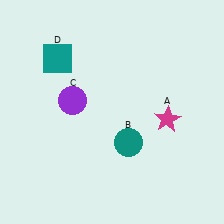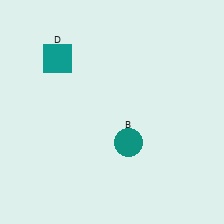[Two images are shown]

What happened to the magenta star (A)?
The magenta star (A) was removed in Image 2. It was in the bottom-right area of Image 1.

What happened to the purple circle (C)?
The purple circle (C) was removed in Image 2. It was in the top-left area of Image 1.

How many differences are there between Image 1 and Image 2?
There are 2 differences between the two images.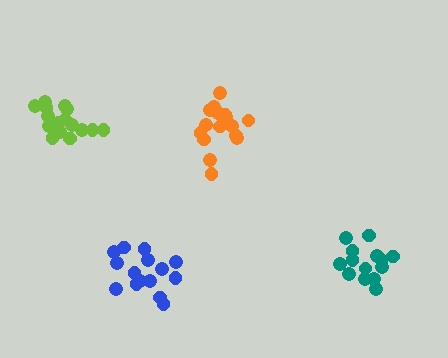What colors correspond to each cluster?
The clusters are colored: orange, teal, lime, blue.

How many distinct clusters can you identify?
There are 4 distinct clusters.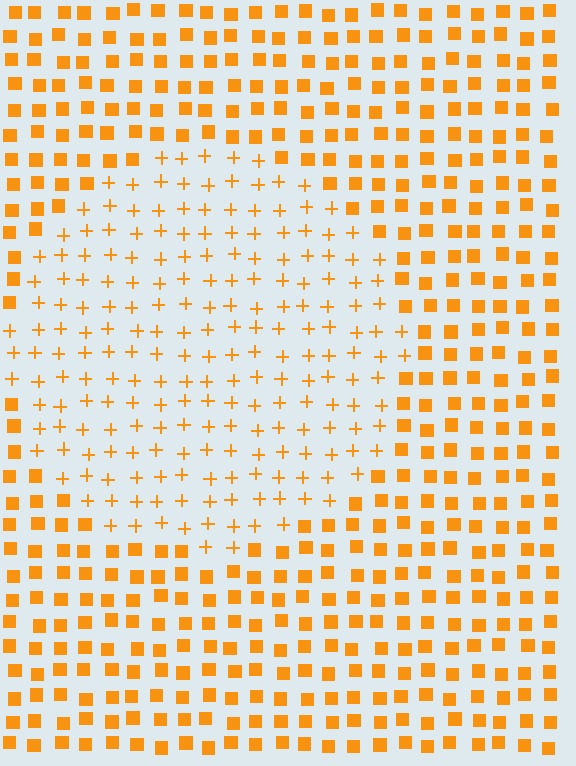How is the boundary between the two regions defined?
The boundary is defined by a change in element shape: plus signs inside vs. squares outside. All elements share the same color and spacing.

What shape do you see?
I see a circle.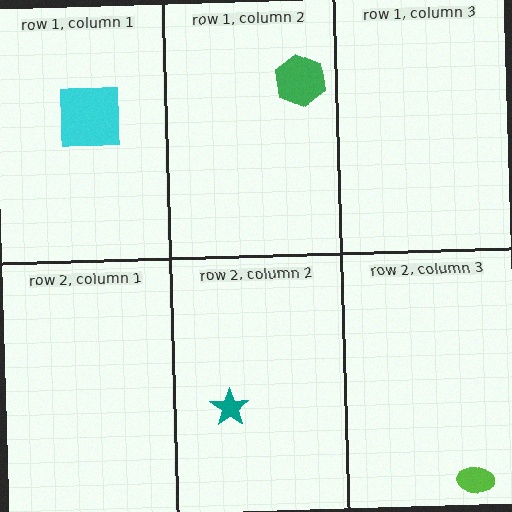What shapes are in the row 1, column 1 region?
The cyan square.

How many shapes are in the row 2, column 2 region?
1.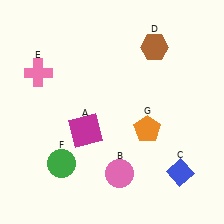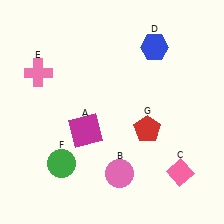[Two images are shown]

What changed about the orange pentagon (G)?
In Image 1, G is orange. In Image 2, it changed to red.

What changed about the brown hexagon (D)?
In Image 1, D is brown. In Image 2, it changed to blue.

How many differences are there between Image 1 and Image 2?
There are 3 differences between the two images.